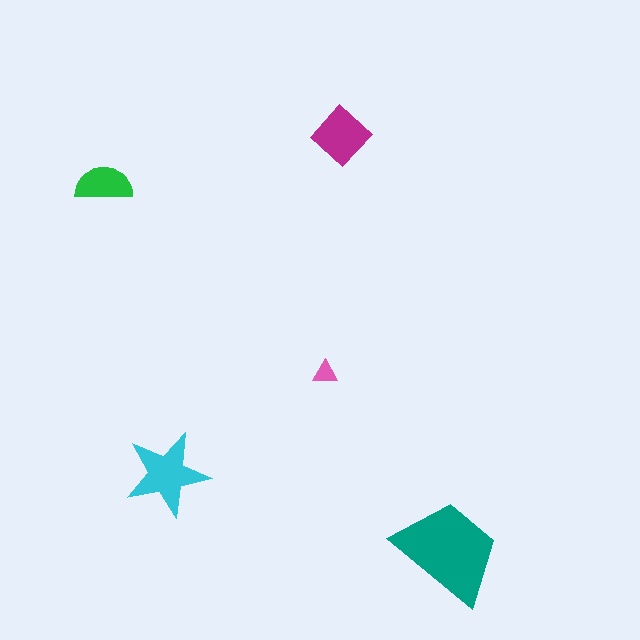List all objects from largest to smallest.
The teal trapezoid, the cyan star, the magenta diamond, the green semicircle, the pink triangle.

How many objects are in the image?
There are 5 objects in the image.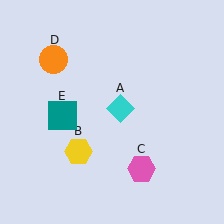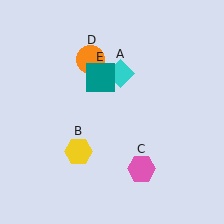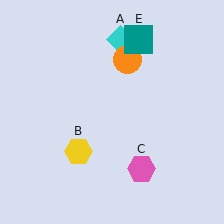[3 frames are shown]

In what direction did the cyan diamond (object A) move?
The cyan diamond (object A) moved up.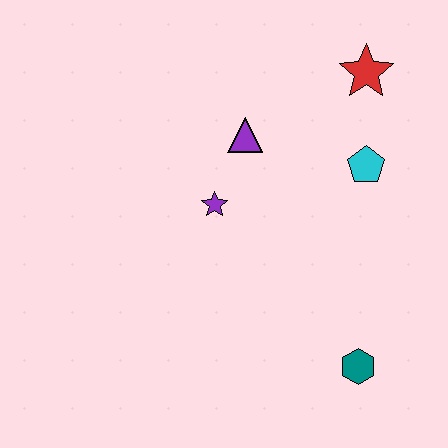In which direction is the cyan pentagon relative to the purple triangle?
The cyan pentagon is to the right of the purple triangle.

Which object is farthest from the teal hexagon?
The red star is farthest from the teal hexagon.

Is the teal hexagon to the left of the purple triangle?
No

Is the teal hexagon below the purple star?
Yes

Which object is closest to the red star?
The cyan pentagon is closest to the red star.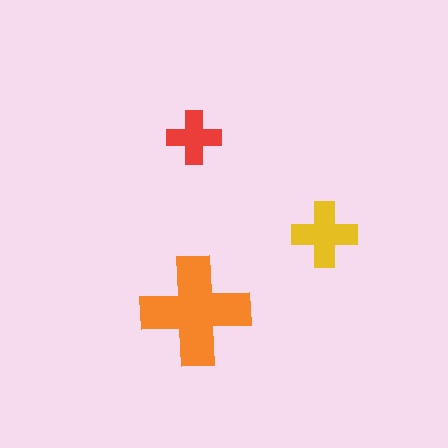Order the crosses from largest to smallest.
the orange one, the yellow one, the red one.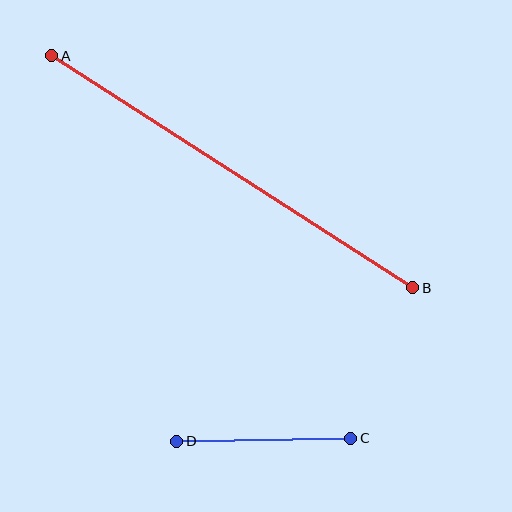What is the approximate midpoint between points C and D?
The midpoint is at approximately (264, 440) pixels.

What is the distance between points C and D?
The distance is approximately 174 pixels.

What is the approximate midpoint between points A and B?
The midpoint is at approximately (232, 172) pixels.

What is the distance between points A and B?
The distance is approximately 429 pixels.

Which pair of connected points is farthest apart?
Points A and B are farthest apart.